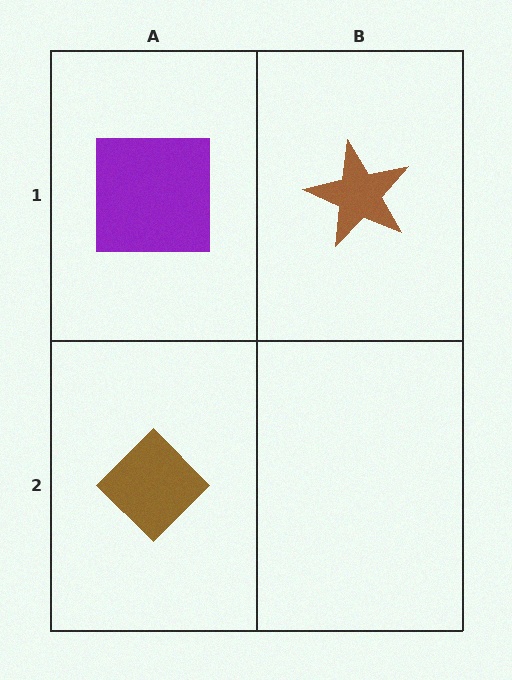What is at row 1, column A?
A purple square.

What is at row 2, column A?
A brown diamond.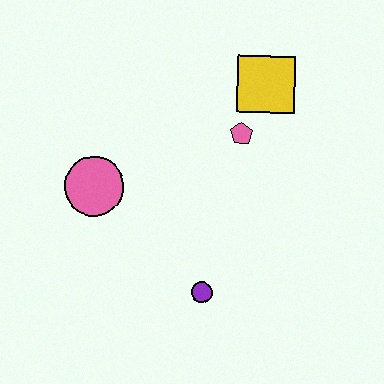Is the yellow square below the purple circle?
No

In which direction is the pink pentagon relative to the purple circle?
The pink pentagon is above the purple circle.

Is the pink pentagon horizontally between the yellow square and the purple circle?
Yes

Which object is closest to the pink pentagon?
The yellow square is closest to the pink pentagon.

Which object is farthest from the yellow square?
The purple circle is farthest from the yellow square.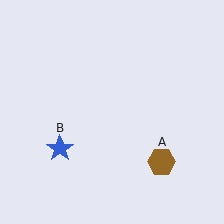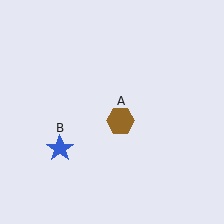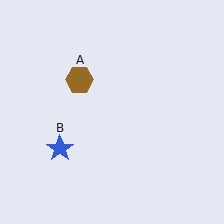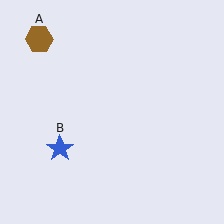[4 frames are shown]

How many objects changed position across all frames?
1 object changed position: brown hexagon (object A).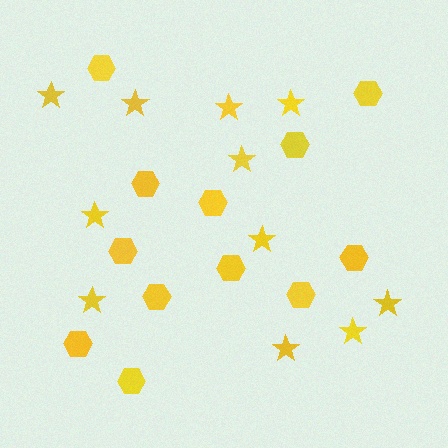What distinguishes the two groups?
There are 2 groups: one group of hexagons (12) and one group of stars (11).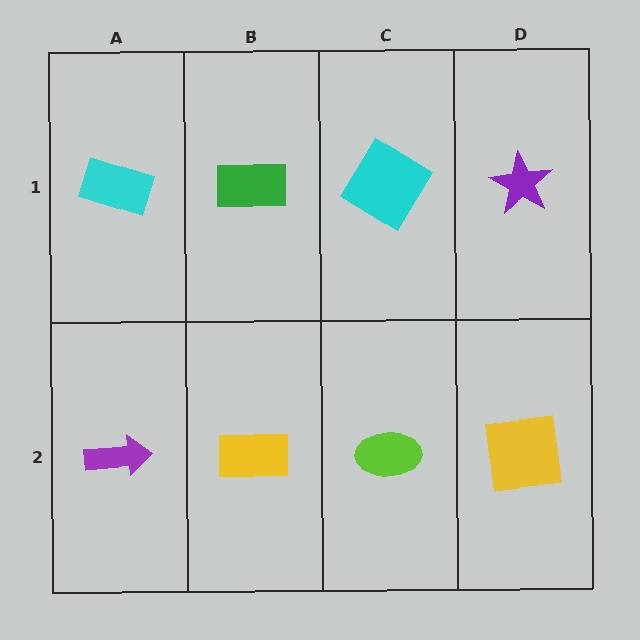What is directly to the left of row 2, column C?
A yellow rectangle.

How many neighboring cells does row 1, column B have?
3.